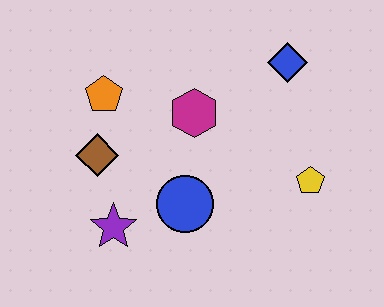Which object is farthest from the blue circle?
The blue diamond is farthest from the blue circle.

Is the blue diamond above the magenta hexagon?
Yes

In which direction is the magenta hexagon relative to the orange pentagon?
The magenta hexagon is to the right of the orange pentagon.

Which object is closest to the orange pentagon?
The brown diamond is closest to the orange pentagon.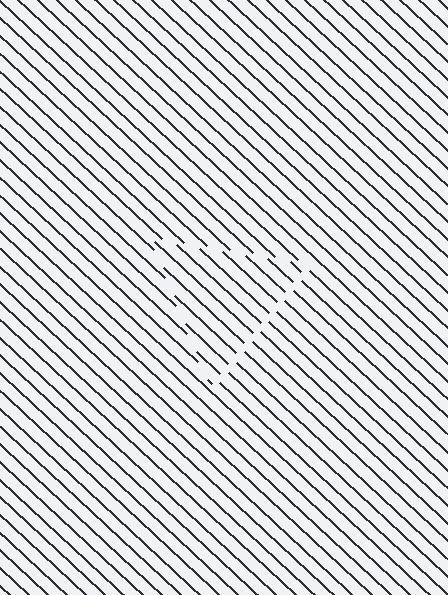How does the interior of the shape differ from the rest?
The interior of the shape contains the same grating, shifted by half a period — the contour is defined by the phase discontinuity where line-ends from the inner and outer gratings abut.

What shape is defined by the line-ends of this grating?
An illusory triangle. The interior of the shape contains the same grating, shifted by half a period — the contour is defined by the phase discontinuity where line-ends from the inner and outer gratings abut.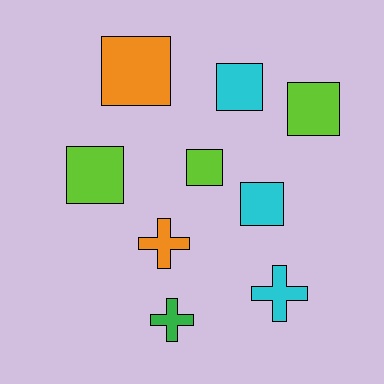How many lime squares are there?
There are 3 lime squares.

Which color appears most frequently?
Lime, with 3 objects.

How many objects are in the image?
There are 9 objects.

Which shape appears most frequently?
Square, with 6 objects.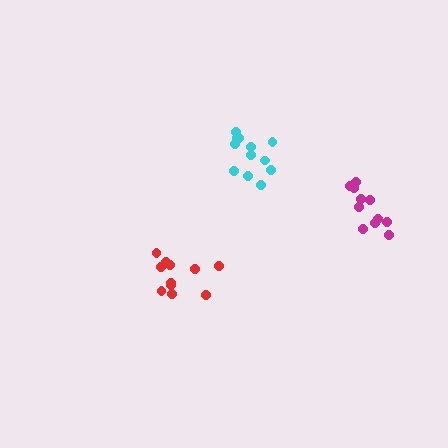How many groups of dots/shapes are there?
There are 3 groups.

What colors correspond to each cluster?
The clusters are colored: magenta, red, cyan.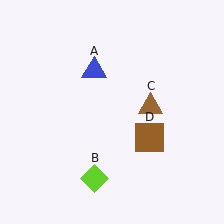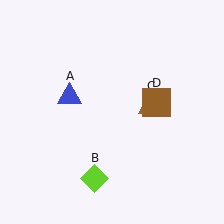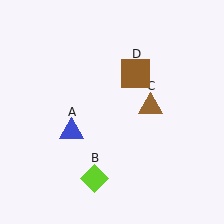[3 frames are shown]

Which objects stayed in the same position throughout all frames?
Lime diamond (object B) and brown triangle (object C) remained stationary.